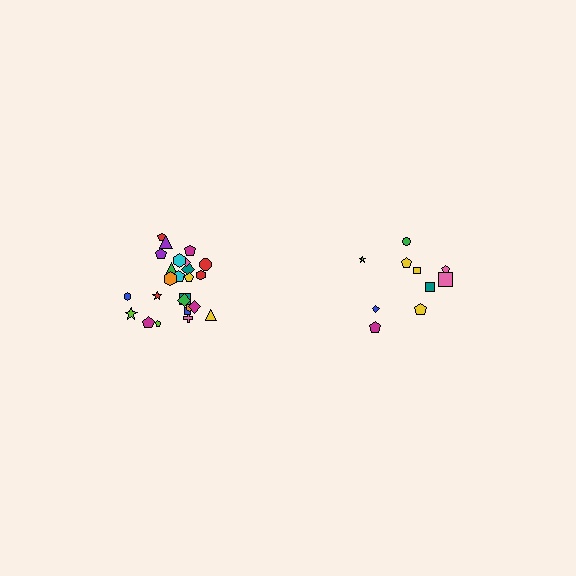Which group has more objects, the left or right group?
The left group.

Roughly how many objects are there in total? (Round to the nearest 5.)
Roughly 35 objects in total.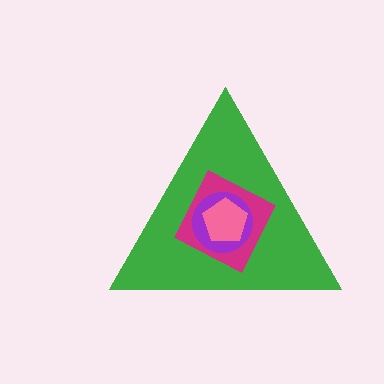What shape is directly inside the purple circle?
The pink pentagon.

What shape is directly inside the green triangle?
The magenta square.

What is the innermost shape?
The pink pentagon.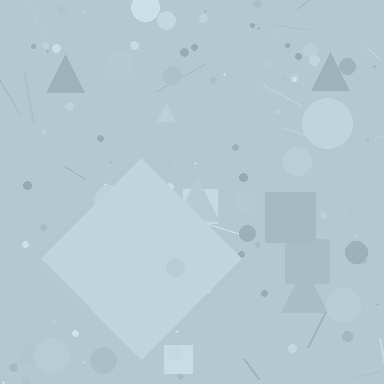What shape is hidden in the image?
A diamond is hidden in the image.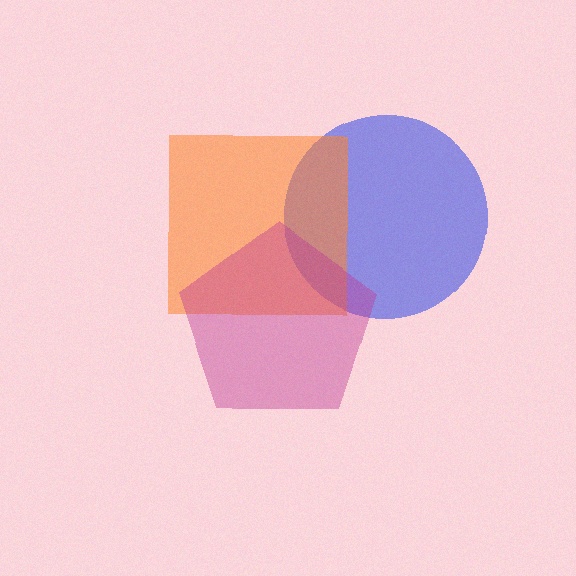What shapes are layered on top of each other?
The layered shapes are: a blue circle, an orange square, a magenta pentagon.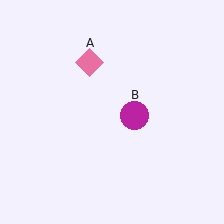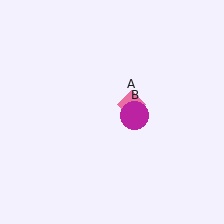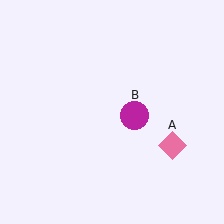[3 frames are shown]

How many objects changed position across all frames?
1 object changed position: pink diamond (object A).